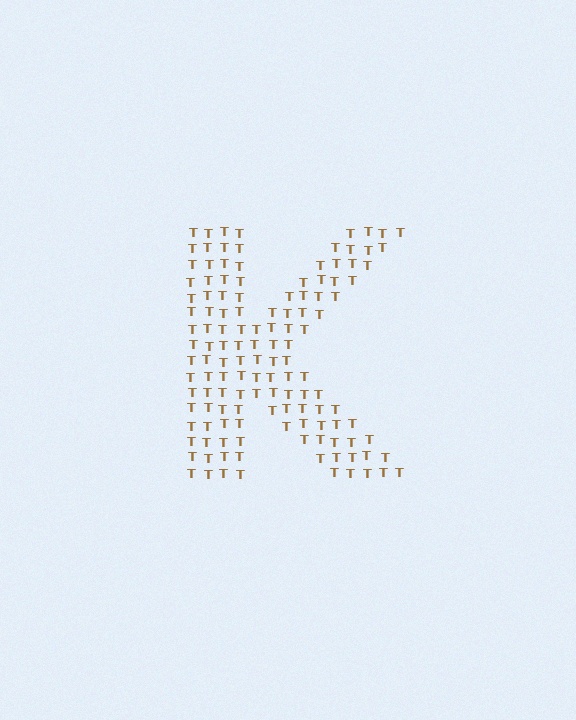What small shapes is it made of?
It is made of small letter T's.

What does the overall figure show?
The overall figure shows the letter K.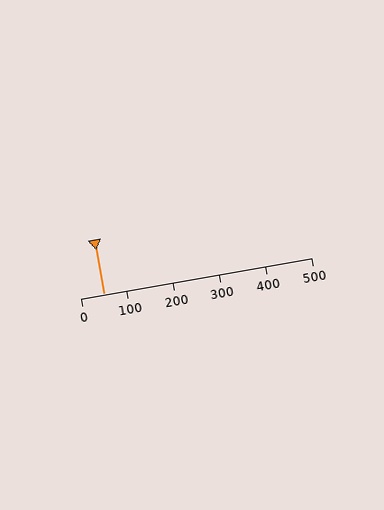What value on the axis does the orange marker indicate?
The marker indicates approximately 50.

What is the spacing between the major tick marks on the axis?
The major ticks are spaced 100 apart.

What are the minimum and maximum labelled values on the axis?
The axis runs from 0 to 500.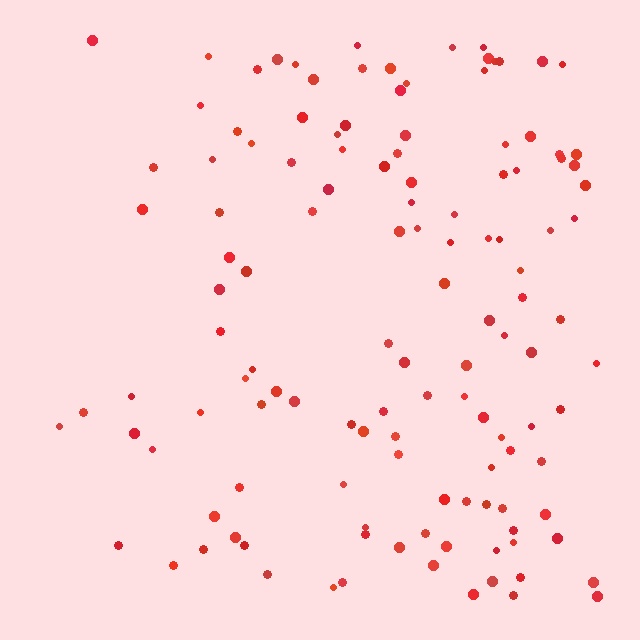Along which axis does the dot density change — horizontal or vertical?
Horizontal.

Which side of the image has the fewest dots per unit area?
The left.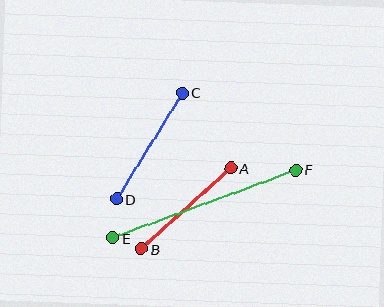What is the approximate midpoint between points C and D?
The midpoint is at approximately (149, 146) pixels.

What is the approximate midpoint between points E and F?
The midpoint is at approximately (204, 204) pixels.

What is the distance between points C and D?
The distance is approximately 125 pixels.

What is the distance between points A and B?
The distance is approximately 121 pixels.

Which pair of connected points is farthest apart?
Points E and F are farthest apart.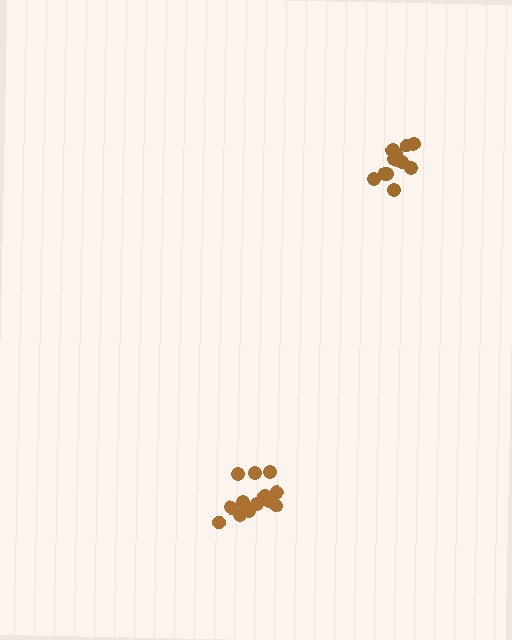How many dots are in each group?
Group 1: 13 dots, Group 2: 13 dots (26 total).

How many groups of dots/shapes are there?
There are 2 groups.